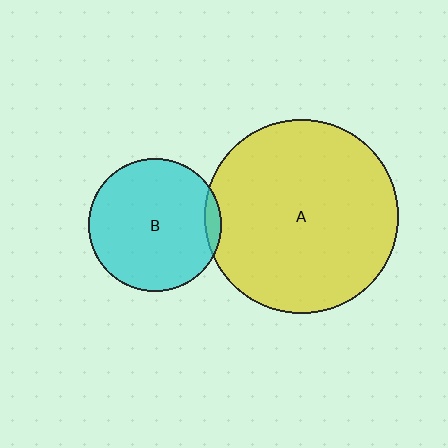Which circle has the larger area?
Circle A (yellow).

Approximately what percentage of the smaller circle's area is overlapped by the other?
Approximately 5%.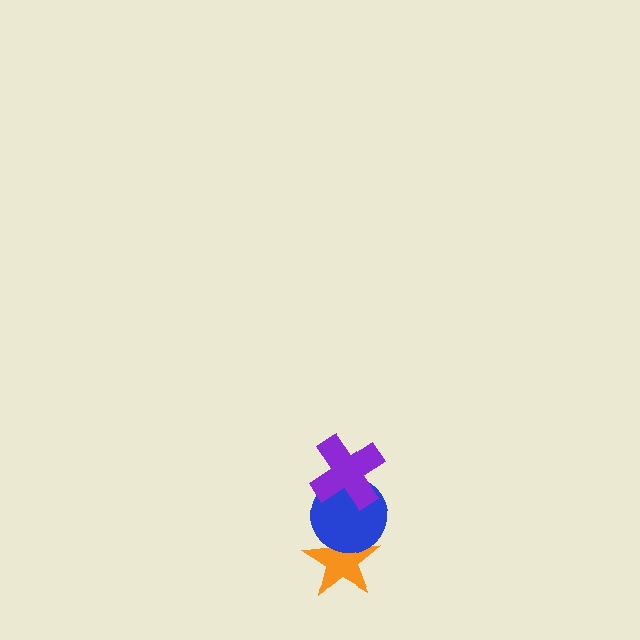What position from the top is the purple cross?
The purple cross is 1st from the top.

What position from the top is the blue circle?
The blue circle is 2nd from the top.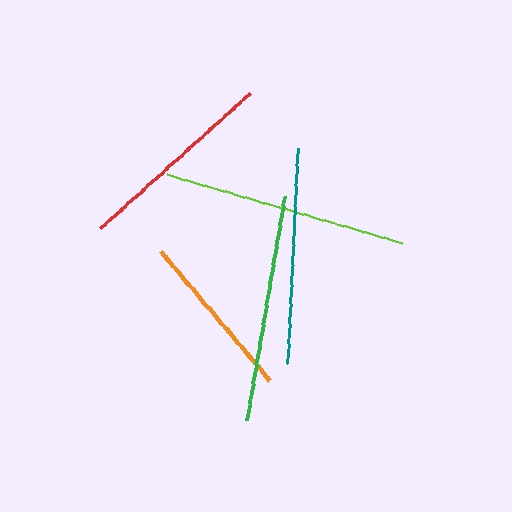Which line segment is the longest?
The lime line is the longest at approximately 245 pixels.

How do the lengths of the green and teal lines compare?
The green and teal lines are approximately the same length.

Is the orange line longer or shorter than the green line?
The green line is longer than the orange line.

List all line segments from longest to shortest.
From longest to shortest: lime, green, teal, red, orange.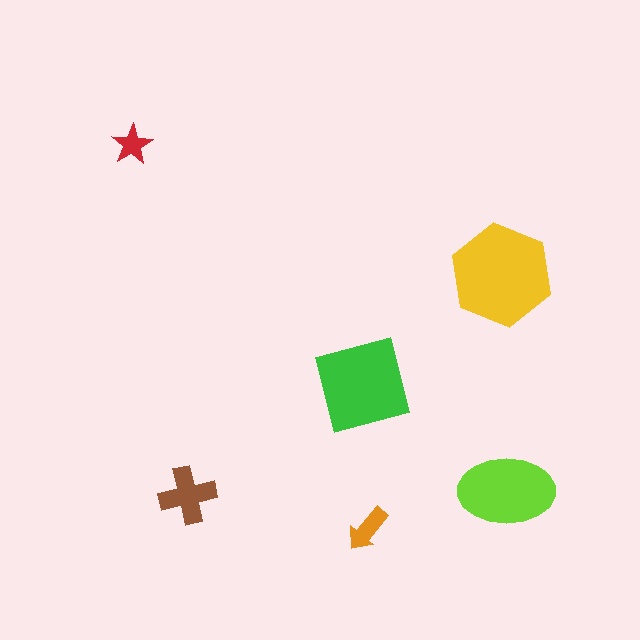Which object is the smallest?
The red star.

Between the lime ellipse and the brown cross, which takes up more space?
The lime ellipse.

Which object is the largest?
The yellow hexagon.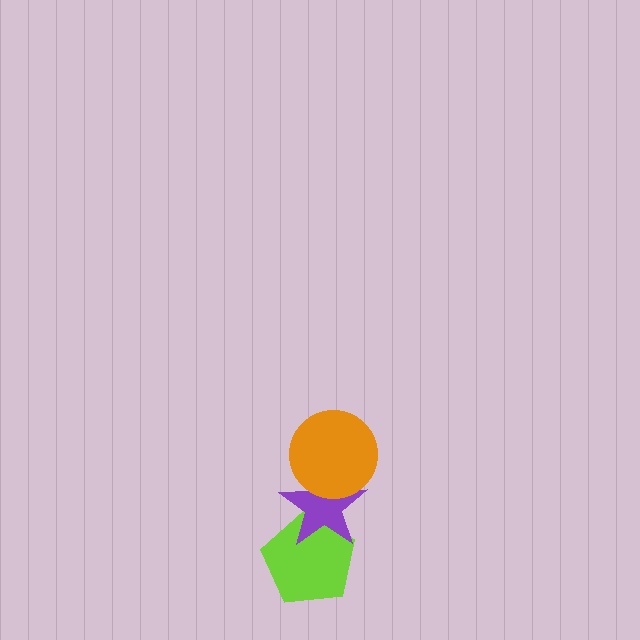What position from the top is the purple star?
The purple star is 2nd from the top.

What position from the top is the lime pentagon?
The lime pentagon is 3rd from the top.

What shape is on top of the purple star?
The orange circle is on top of the purple star.